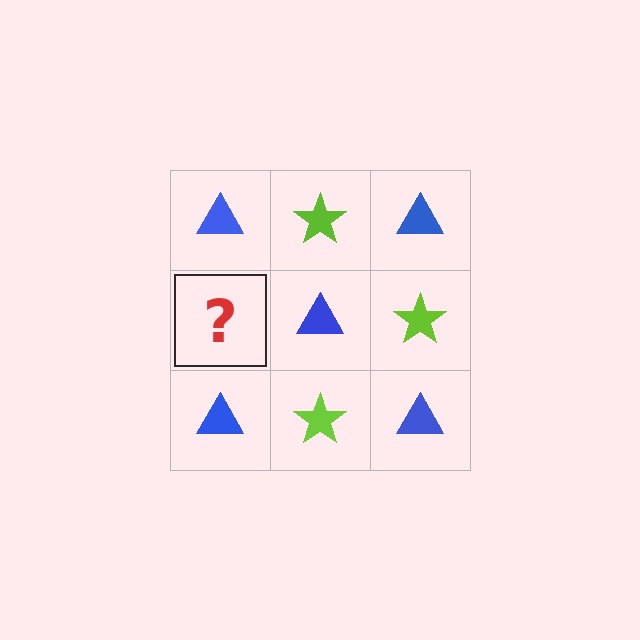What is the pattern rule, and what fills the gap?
The rule is that it alternates blue triangle and lime star in a checkerboard pattern. The gap should be filled with a lime star.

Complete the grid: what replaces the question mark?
The question mark should be replaced with a lime star.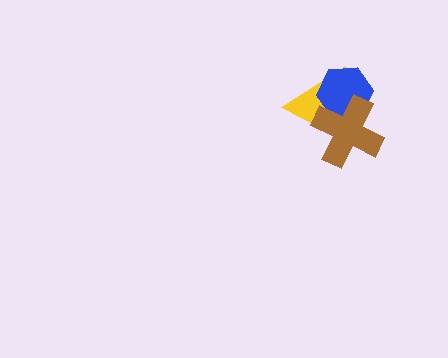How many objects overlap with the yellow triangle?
2 objects overlap with the yellow triangle.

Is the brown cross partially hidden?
No, no other shape covers it.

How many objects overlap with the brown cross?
2 objects overlap with the brown cross.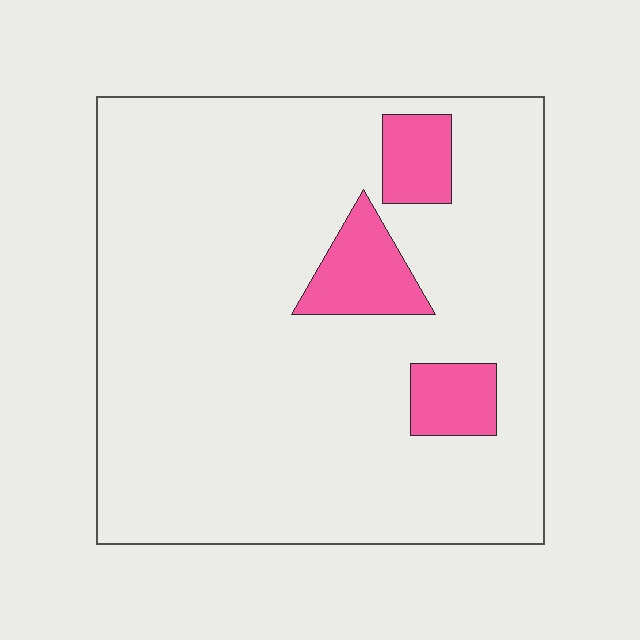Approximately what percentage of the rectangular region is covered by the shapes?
Approximately 10%.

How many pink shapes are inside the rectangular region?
3.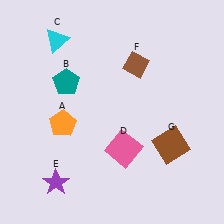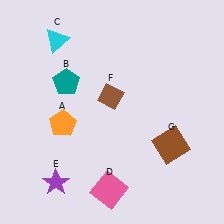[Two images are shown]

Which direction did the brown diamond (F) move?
The brown diamond (F) moved down.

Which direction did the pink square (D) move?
The pink square (D) moved down.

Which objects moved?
The objects that moved are: the pink square (D), the brown diamond (F).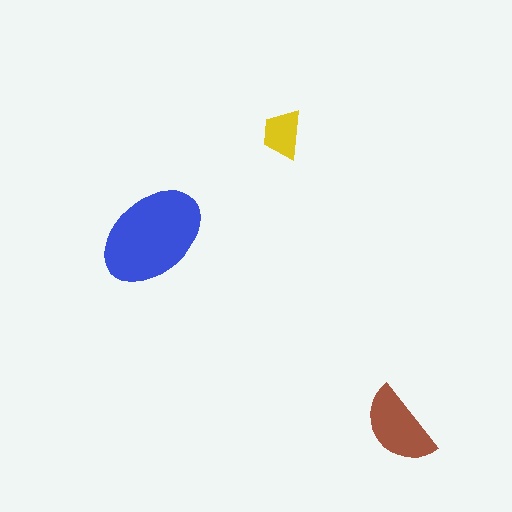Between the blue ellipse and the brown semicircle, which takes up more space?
The blue ellipse.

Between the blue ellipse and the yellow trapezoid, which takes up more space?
The blue ellipse.